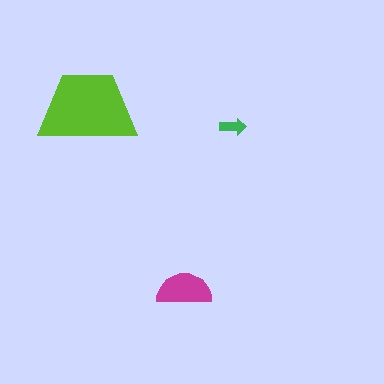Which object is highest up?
The lime trapezoid is topmost.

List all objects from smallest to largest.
The green arrow, the magenta semicircle, the lime trapezoid.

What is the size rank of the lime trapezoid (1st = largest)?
1st.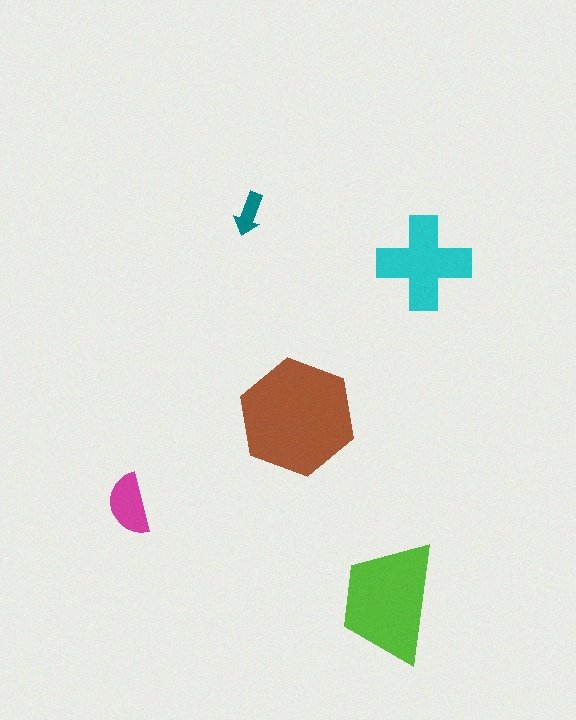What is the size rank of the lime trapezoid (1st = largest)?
2nd.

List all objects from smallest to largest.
The teal arrow, the magenta semicircle, the cyan cross, the lime trapezoid, the brown hexagon.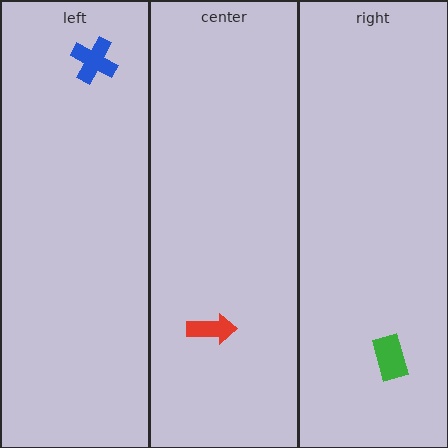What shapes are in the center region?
The red arrow.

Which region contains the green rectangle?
The right region.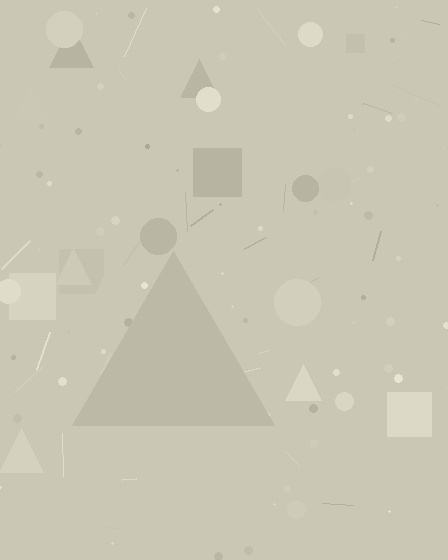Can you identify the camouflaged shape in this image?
The camouflaged shape is a triangle.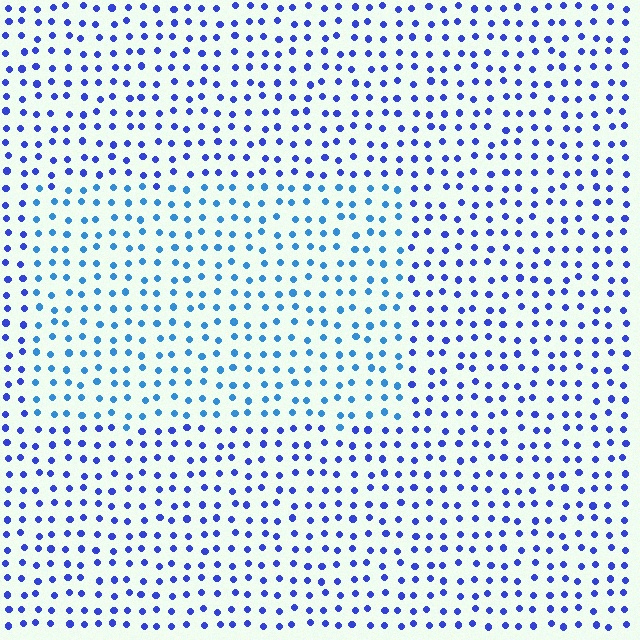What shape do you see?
I see a rectangle.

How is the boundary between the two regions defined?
The boundary is defined purely by a slight shift in hue (about 29 degrees). Spacing, size, and orientation are identical on both sides.